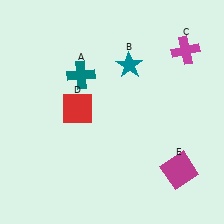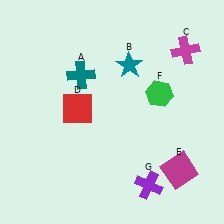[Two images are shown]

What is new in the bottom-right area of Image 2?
A purple cross (G) was added in the bottom-right area of Image 2.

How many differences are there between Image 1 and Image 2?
There are 2 differences between the two images.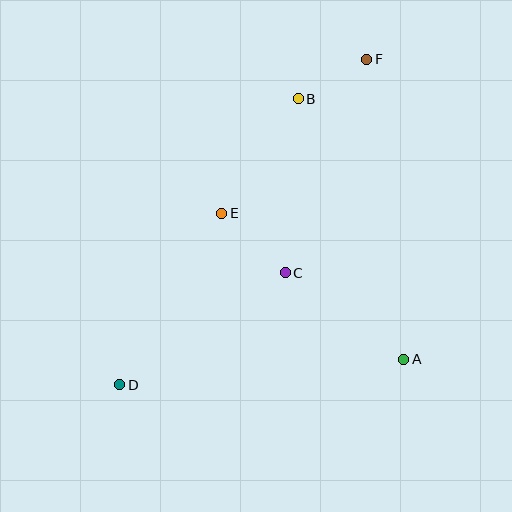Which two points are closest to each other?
Points B and F are closest to each other.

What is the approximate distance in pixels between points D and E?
The distance between D and E is approximately 200 pixels.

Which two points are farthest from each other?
Points D and F are farthest from each other.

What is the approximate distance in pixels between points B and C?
The distance between B and C is approximately 175 pixels.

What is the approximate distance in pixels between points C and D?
The distance between C and D is approximately 200 pixels.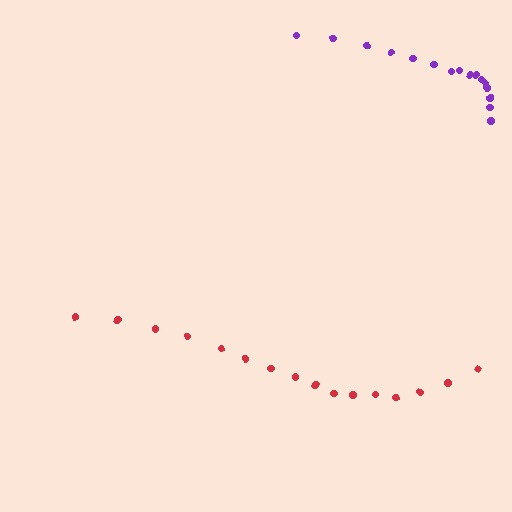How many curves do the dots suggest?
There are 2 distinct paths.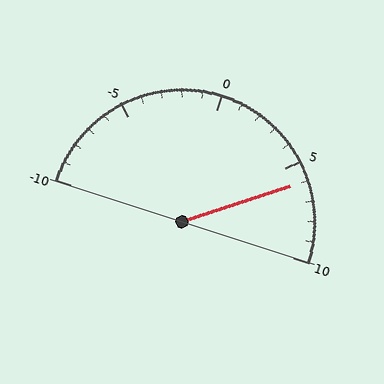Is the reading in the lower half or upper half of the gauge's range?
The reading is in the upper half of the range (-10 to 10).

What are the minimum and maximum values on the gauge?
The gauge ranges from -10 to 10.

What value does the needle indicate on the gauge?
The needle indicates approximately 6.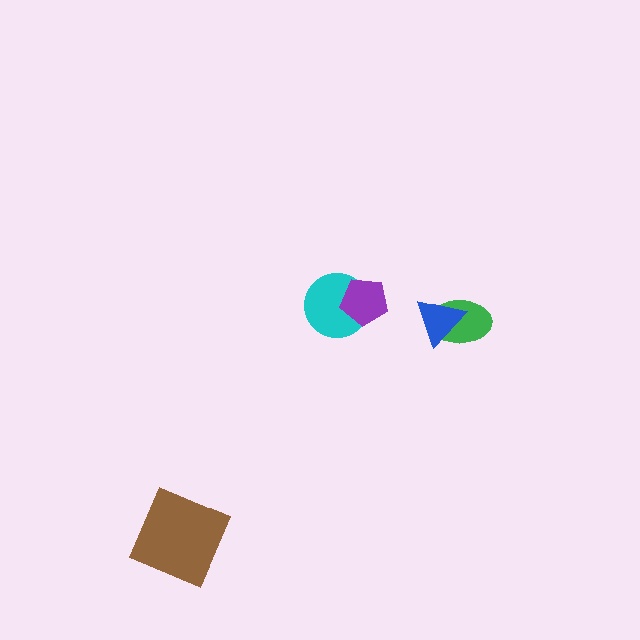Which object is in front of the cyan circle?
The purple pentagon is in front of the cyan circle.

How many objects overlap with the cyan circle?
1 object overlaps with the cyan circle.